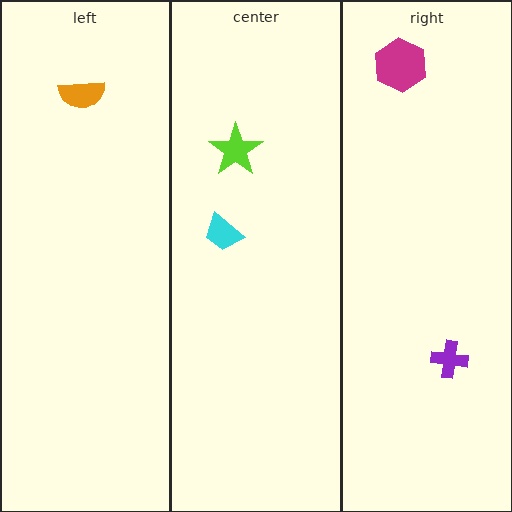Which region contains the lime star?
The center region.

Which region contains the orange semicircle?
The left region.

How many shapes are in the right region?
2.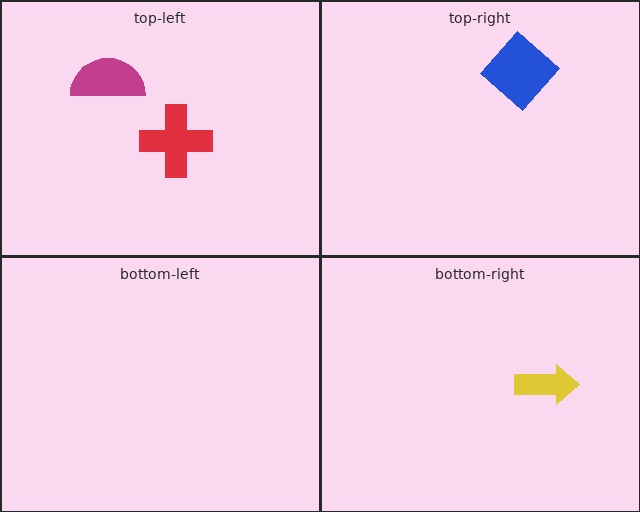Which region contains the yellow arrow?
The bottom-right region.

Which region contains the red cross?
The top-left region.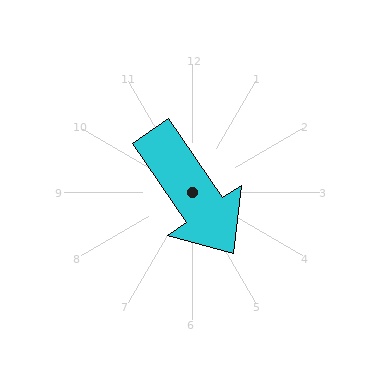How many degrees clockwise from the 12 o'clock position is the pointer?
Approximately 146 degrees.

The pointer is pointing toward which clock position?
Roughly 5 o'clock.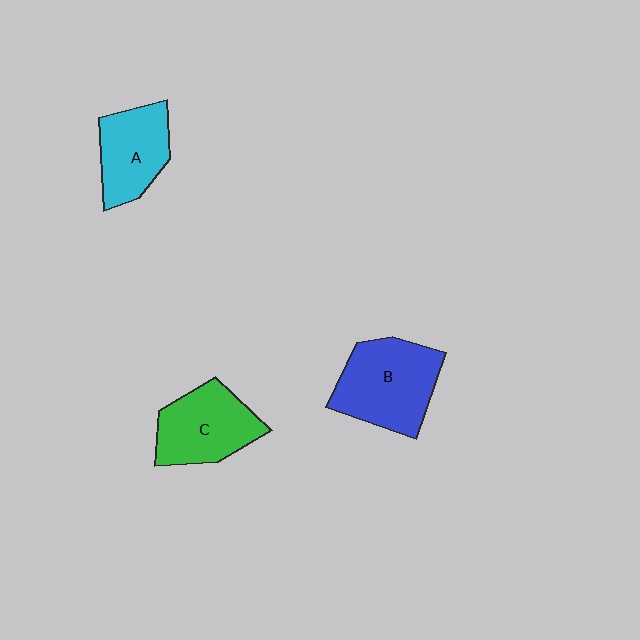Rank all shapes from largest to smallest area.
From largest to smallest: B (blue), C (green), A (cyan).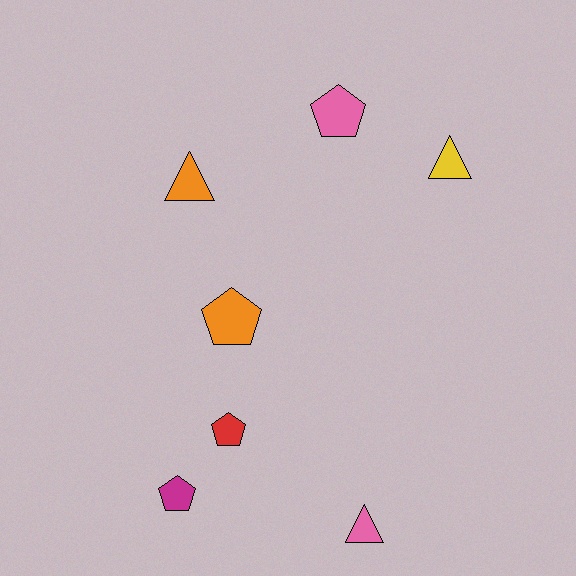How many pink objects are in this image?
There are 2 pink objects.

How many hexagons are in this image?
There are no hexagons.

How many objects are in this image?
There are 7 objects.